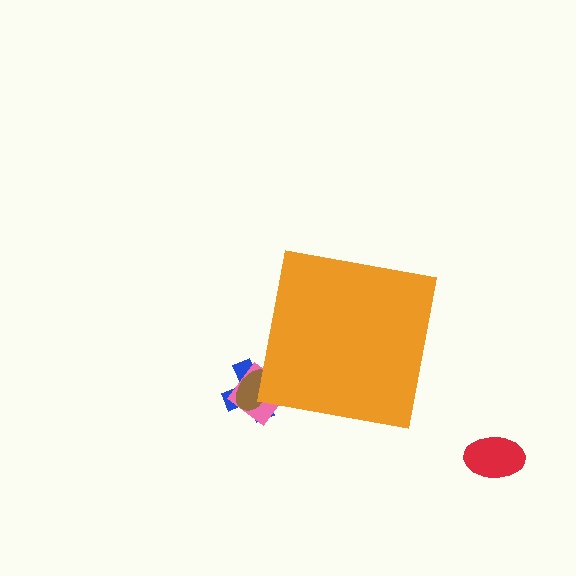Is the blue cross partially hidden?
Yes, the blue cross is partially hidden behind the orange square.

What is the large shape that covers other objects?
An orange square.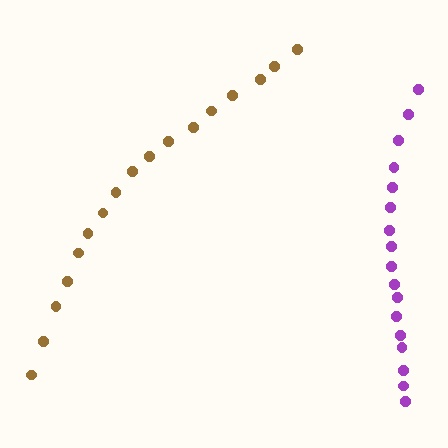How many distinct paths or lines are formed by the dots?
There are 2 distinct paths.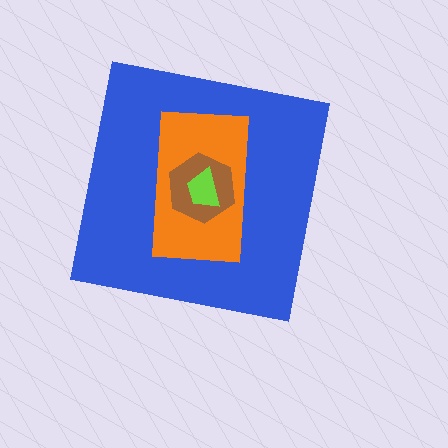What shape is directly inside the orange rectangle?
The brown hexagon.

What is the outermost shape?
The blue square.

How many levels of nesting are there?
4.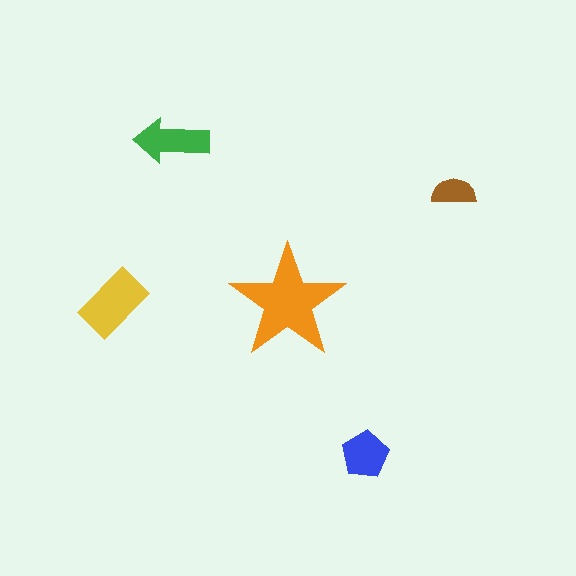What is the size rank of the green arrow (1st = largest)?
3rd.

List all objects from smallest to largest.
The brown semicircle, the blue pentagon, the green arrow, the yellow rectangle, the orange star.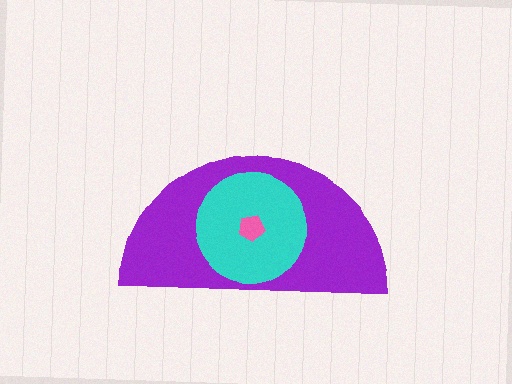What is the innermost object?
The pink pentagon.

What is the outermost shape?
The purple semicircle.